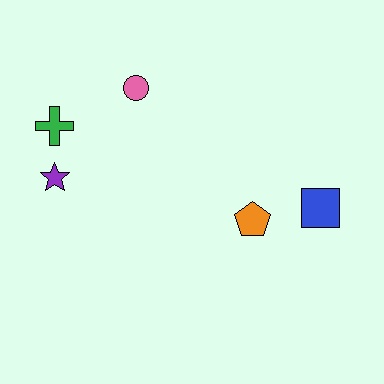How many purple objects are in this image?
There is 1 purple object.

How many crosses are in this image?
There is 1 cross.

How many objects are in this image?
There are 5 objects.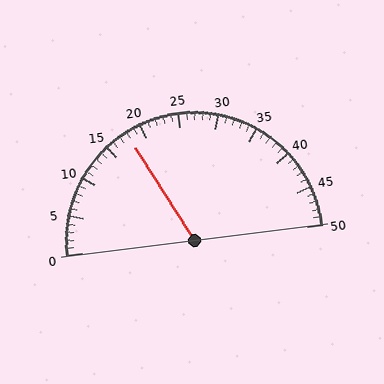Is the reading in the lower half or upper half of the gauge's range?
The reading is in the lower half of the range (0 to 50).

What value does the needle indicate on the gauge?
The needle indicates approximately 18.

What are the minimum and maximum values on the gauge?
The gauge ranges from 0 to 50.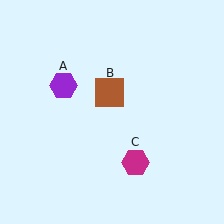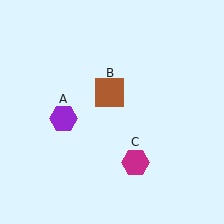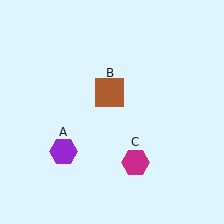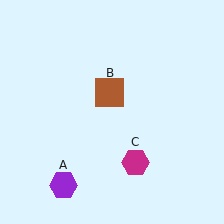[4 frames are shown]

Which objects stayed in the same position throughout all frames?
Brown square (object B) and magenta hexagon (object C) remained stationary.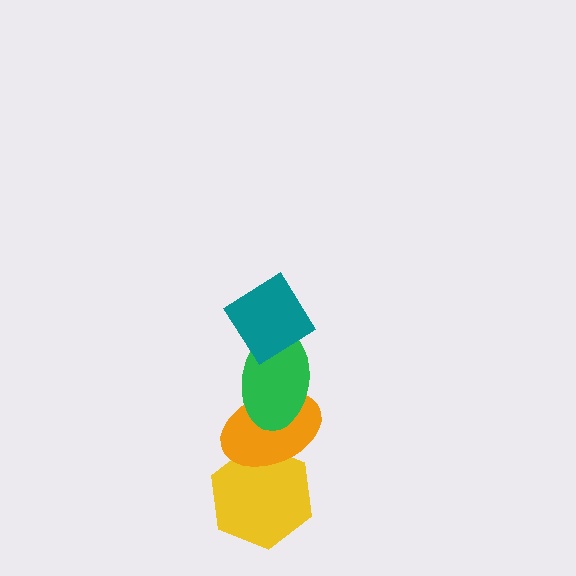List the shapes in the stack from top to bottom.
From top to bottom: the teal diamond, the green ellipse, the orange ellipse, the yellow hexagon.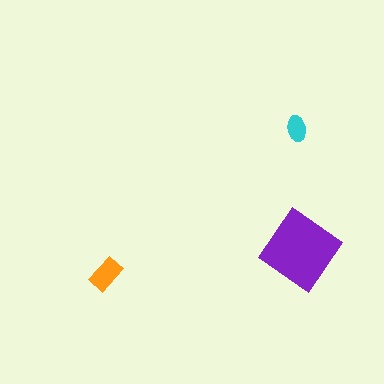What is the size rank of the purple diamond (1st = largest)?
1st.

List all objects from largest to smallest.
The purple diamond, the orange rectangle, the cyan ellipse.